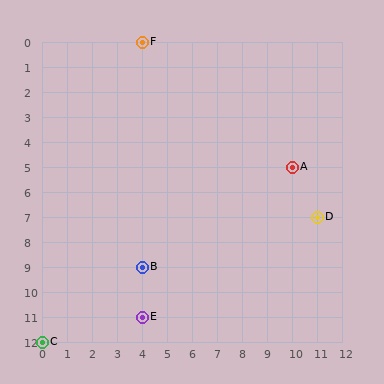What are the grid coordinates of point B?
Point B is at grid coordinates (4, 9).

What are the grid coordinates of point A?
Point A is at grid coordinates (10, 5).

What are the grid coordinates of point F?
Point F is at grid coordinates (4, 0).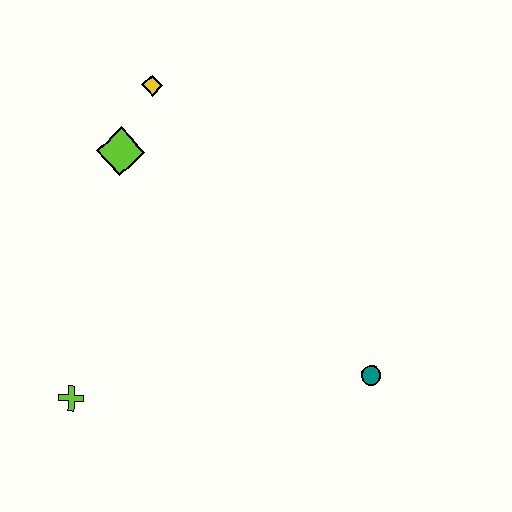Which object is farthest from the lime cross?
The yellow diamond is farthest from the lime cross.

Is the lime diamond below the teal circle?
No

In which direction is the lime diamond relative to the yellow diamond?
The lime diamond is below the yellow diamond.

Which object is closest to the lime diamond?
The yellow diamond is closest to the lime diamond.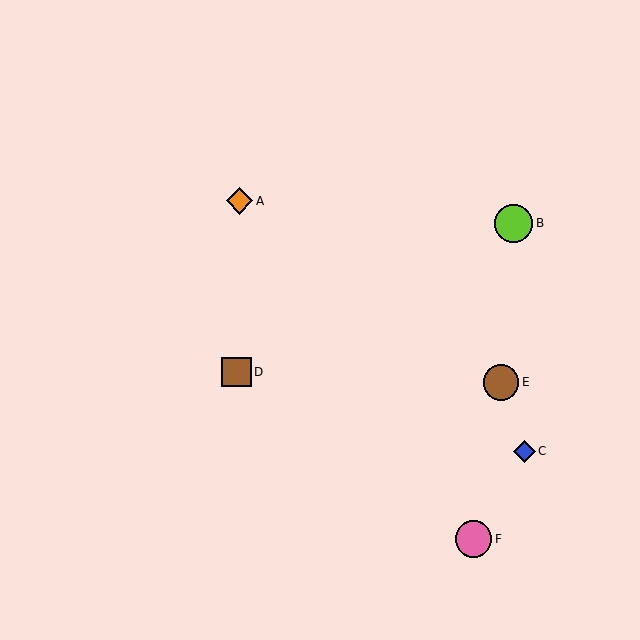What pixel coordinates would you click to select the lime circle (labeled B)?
Click at (514, 223) to select the lime circle B.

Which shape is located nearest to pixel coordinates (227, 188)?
The orange diamond (labeled A) at (239, 201) is nearest to that location.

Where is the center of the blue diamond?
The center of the blue diamond is at (524, 451).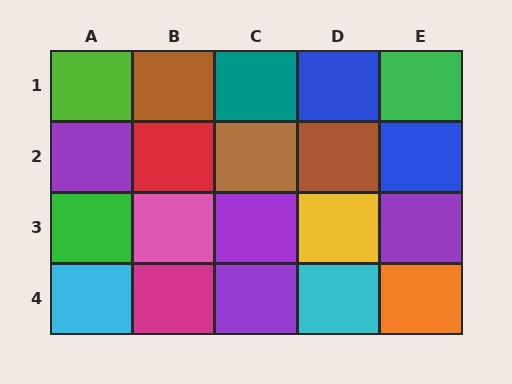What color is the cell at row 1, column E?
Green.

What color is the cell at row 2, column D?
Brown.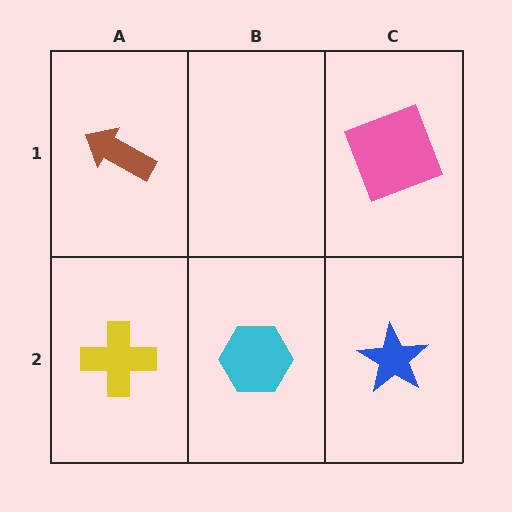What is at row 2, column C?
A blue star.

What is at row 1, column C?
A pink square.